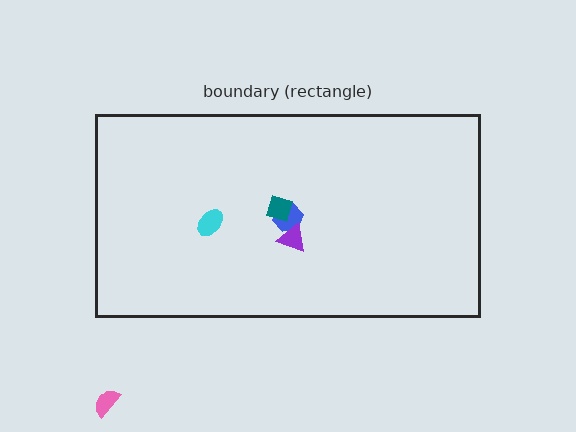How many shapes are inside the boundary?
4 inside, 1 outside.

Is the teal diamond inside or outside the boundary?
Inside.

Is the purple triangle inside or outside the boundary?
Inside.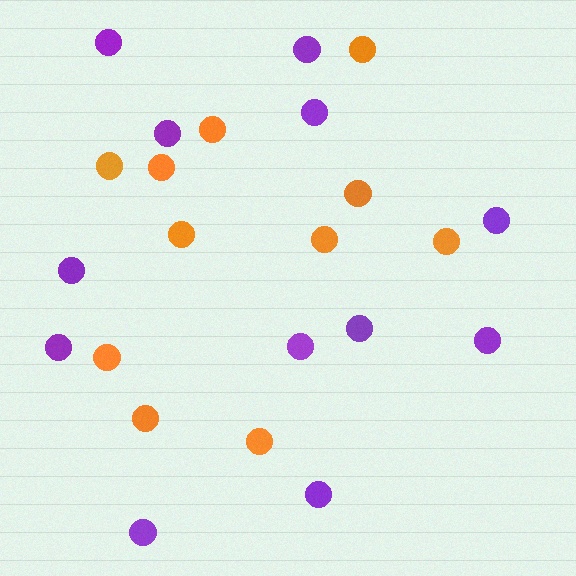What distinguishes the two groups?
There are 2 groups: one group of purple circles (12) and one group of orange circles (11).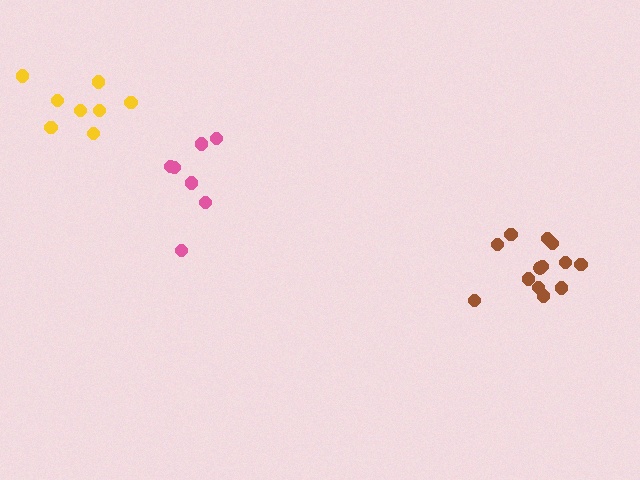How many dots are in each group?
Group 1: 8 dots, Group 2: 8 dots, Group 3: 13 dots (29 total).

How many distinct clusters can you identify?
There are 3 distinct clusters.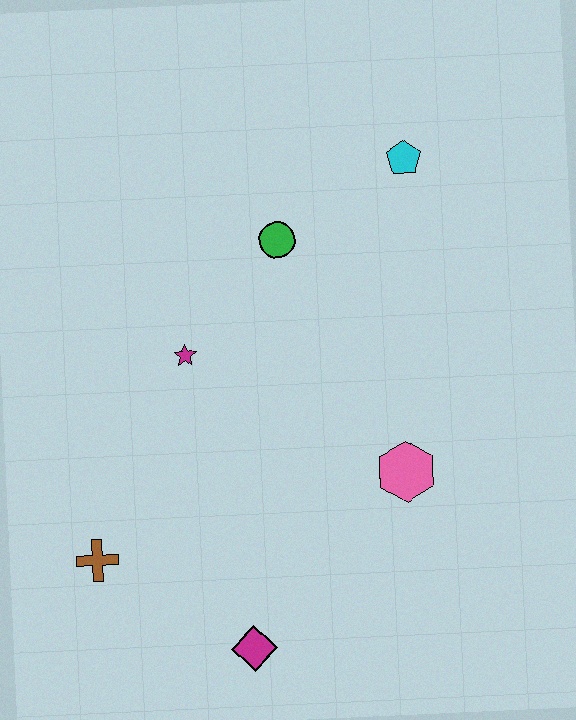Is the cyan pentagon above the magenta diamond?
Yes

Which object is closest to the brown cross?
The magenta diamond is closest to the brown cross.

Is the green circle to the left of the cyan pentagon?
Yes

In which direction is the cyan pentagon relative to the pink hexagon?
The cyan pentagon is above the pink hexagon.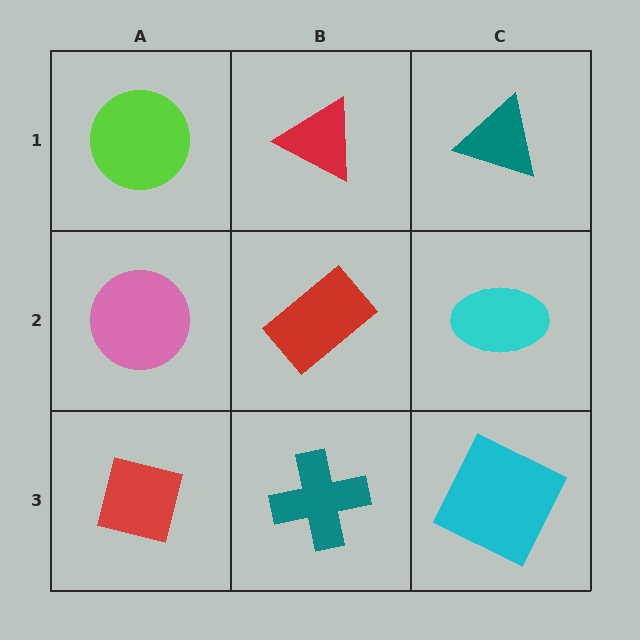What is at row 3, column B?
A teal cross.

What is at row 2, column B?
A red rectangle.